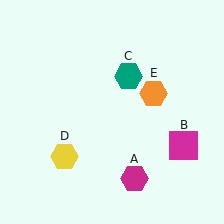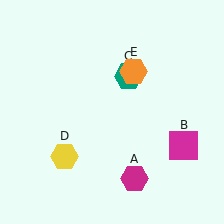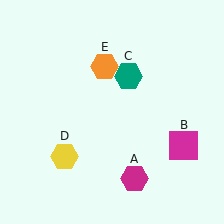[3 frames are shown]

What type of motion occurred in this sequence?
The orange hexagon (object E) rotated counterclockwise around the center of the scene.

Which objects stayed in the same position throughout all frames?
Magenta hexagon (object A) and magenta square (object B) and teal hexagon (object C) and yellow hexagon (object D) remained stationary.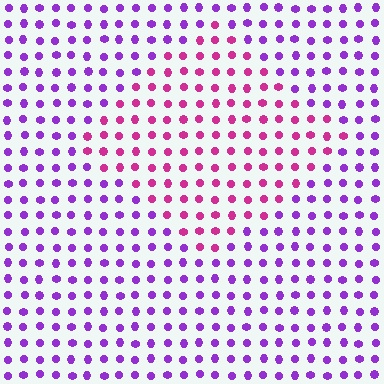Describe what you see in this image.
The image is filled with small purple elements in a uniform arrangement. A diamond-shaped region is visible where the elements are tinted to a slightly different hue, forming a subtle color boundary.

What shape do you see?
I see a diamond.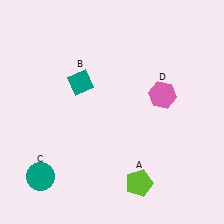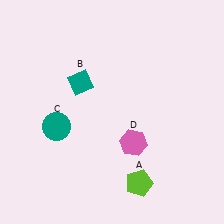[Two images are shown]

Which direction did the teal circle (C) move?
The teal circle (C) moved up.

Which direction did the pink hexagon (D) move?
The pink hexagon (D) moved down.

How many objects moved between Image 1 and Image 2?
2 objects moved between the two images.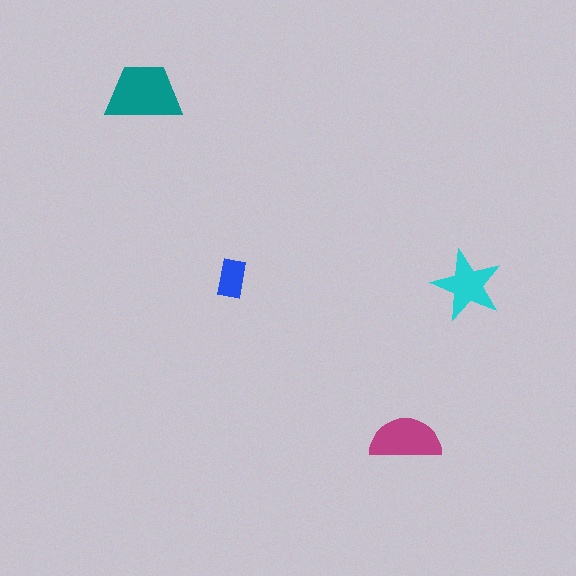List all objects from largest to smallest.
The teal trapezoid, the magenta semicircle, the cyan star, the blue rectangle.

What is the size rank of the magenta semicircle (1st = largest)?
2nd.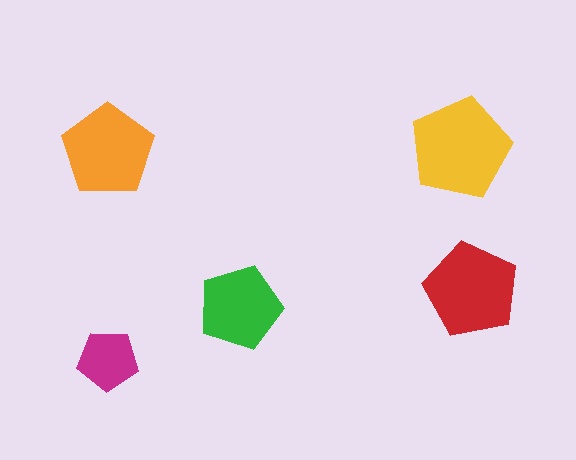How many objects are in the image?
There are 5 objects in the image.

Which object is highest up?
The yellow pentagon is topmost.